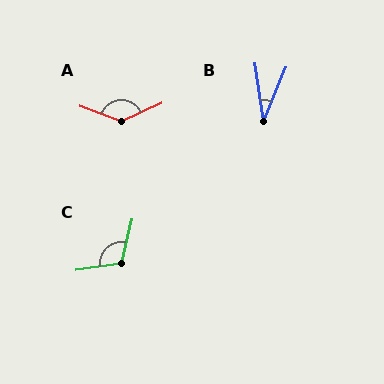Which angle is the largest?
A, at approximately 134 degrees.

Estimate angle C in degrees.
Approximately 111 degrees.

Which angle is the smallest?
B, at approximately 31 degrees.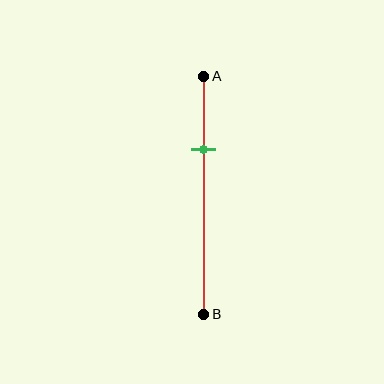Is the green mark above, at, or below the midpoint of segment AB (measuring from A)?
The green mark is above the midpoint of segment AB.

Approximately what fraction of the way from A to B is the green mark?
The green mark is approximately 30% of the way from A to B.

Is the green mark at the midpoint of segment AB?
No, the mark is at about 30% from A, not at the 50% midpoint.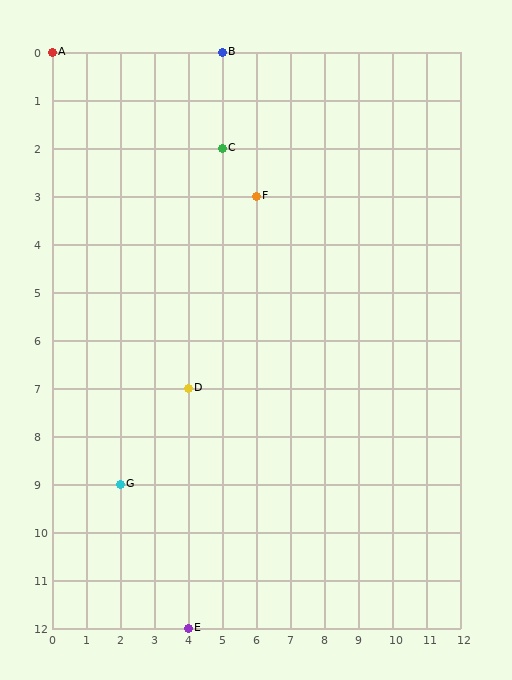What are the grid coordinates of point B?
Point B is at grid coordinates (5, 0).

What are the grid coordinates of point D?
Point D is at grid coordinates (4, 7).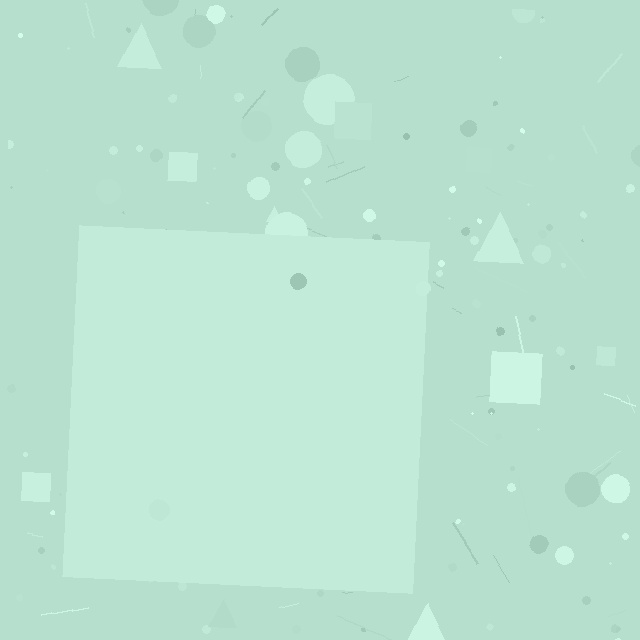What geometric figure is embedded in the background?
A square is embedded in the background.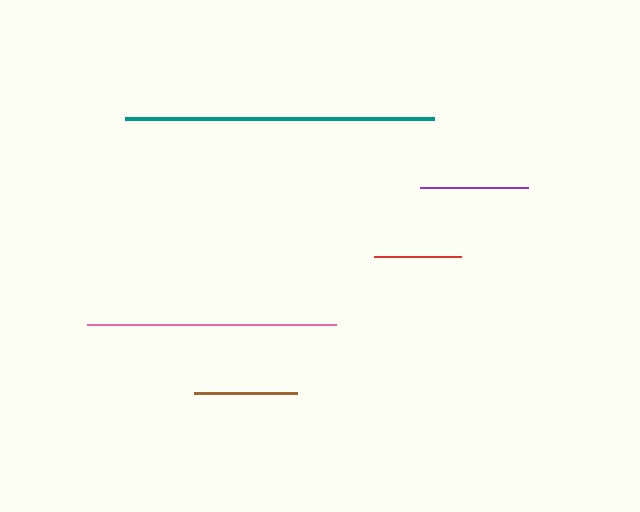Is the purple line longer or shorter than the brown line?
The purple line is longer than the brown line.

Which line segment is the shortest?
The red line is the shortest at approximately 87 pixels.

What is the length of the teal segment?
The teal segment is approximately 309 pixels long.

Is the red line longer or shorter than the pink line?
The pink line is longer than the red line.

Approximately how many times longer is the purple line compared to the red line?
The purple line is approximately 1.2 times the length of the red line.